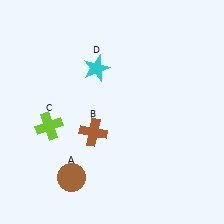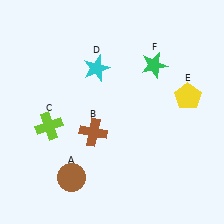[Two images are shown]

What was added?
A yellow pentagon (E), a green star (F) were added in Image 2.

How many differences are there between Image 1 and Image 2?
There are 2 differences between the two images.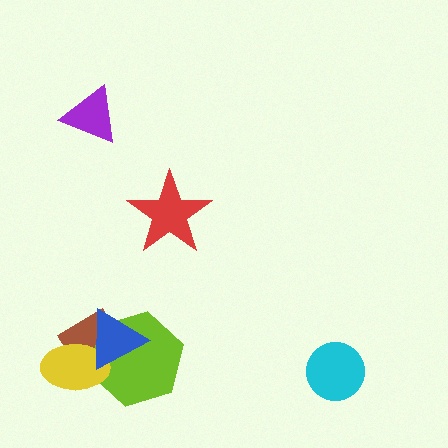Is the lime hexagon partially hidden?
Yes, it is partially covered by another shape.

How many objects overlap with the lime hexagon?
3 objects overlap with the lime hexagon.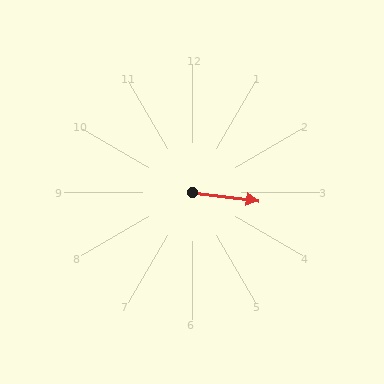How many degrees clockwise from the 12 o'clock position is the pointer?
Approximately 98 degrees.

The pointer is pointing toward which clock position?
Roughly 3 o'clock.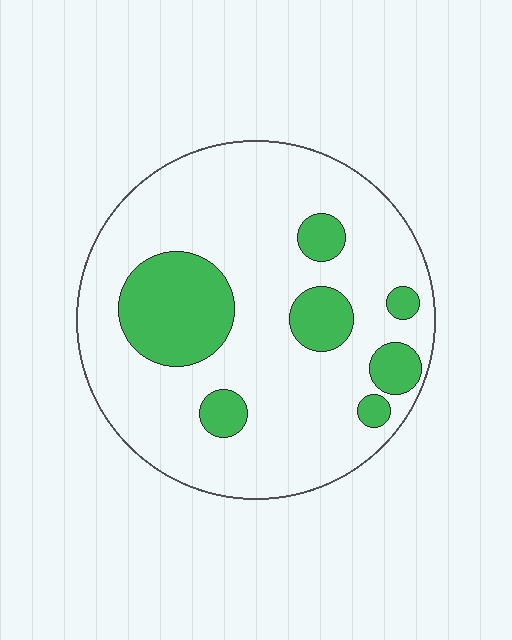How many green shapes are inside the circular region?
7.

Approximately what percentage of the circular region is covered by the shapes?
Approximately 20%.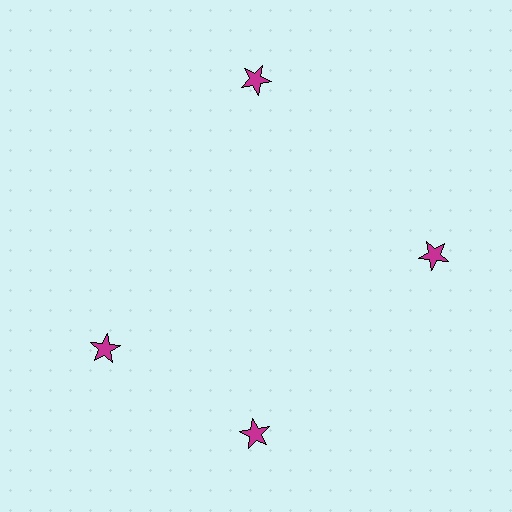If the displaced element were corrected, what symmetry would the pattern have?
It would have 4-fold rotational symmetry — the pattern would map onto itself every 90 degrees.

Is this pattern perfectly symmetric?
No. The 4 magenta stars are arranged in a ring, but one element near the 9 o'clock position is rotated out of alignment along the ring, breaking the 4-fold rotational symmetry.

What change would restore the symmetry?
The symmetry would be restored by rotating it back into even spacing with its neighbors so that all 4 stars sit at equal angles and equal distance from the center.